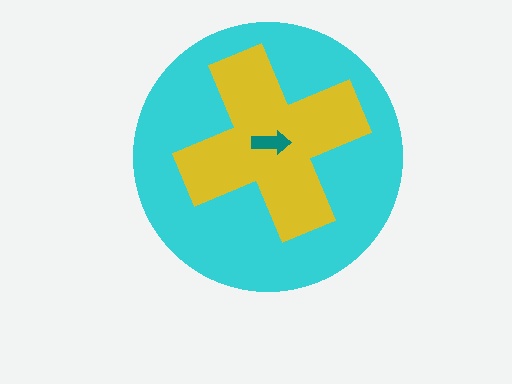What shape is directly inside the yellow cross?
The teal arrow.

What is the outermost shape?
The cyan circle.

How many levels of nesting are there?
3.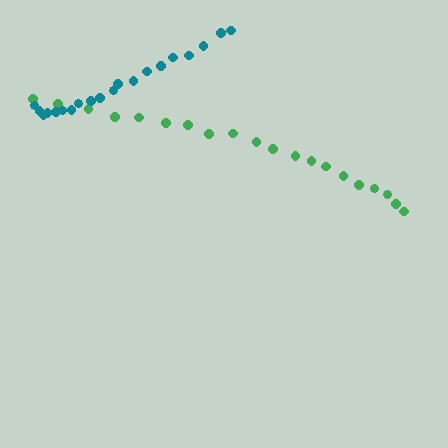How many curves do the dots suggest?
There are 2 distinct paths.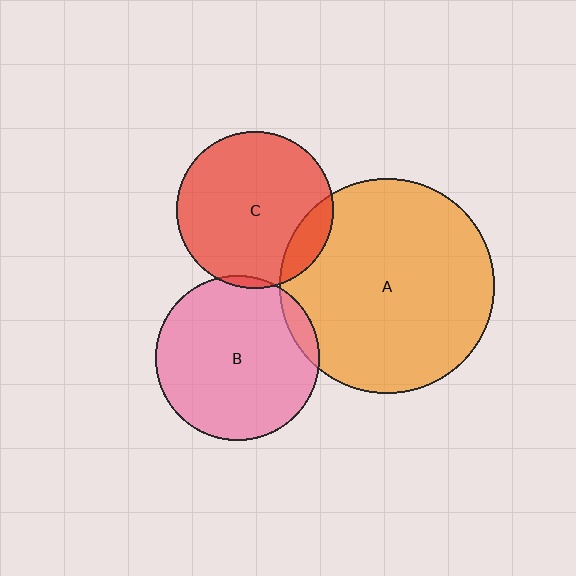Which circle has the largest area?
Circle A (orange).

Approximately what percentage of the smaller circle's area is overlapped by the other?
Approximately 5%.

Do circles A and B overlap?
Yes.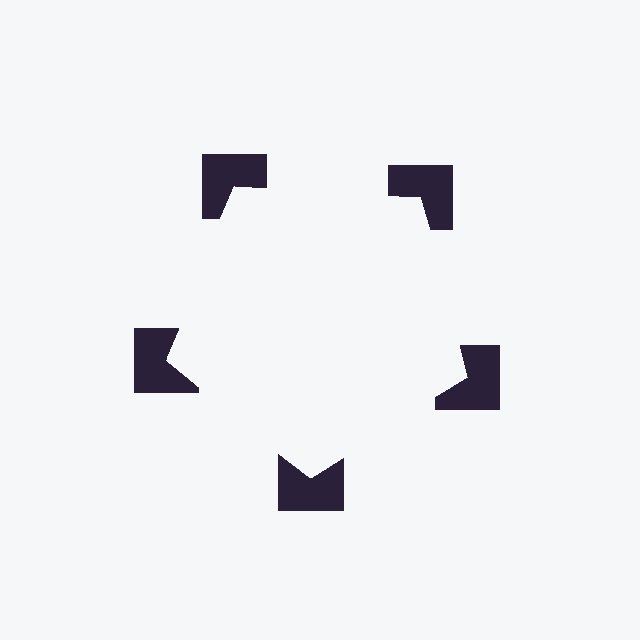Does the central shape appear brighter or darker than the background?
It typically appears slightly brighter than the background, even though no actual brightness change is drawn.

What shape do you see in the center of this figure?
An illusory pentagon — its edges are inferred from the aligned wedge cuts in the notched squares, not physically drawn.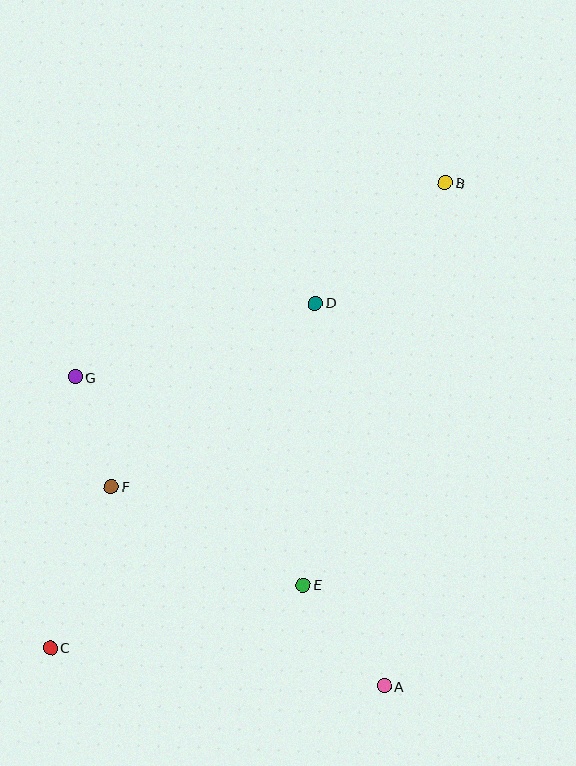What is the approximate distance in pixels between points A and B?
The distance between A and B is approximately 507 pixels.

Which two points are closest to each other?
Points F and G are closest to each other.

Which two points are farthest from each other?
Points B and C are farthest from each other.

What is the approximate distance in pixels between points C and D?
The distance between C and D is approximately 434 pixels.